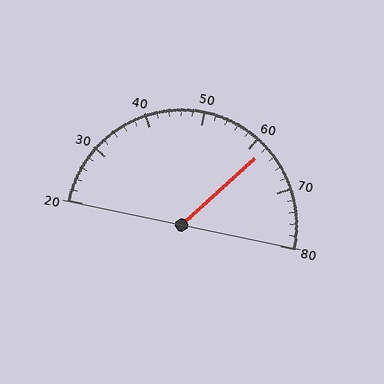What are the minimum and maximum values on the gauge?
The gauge ranges from 20 to 80.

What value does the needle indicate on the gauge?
The needle indicates approximately 62.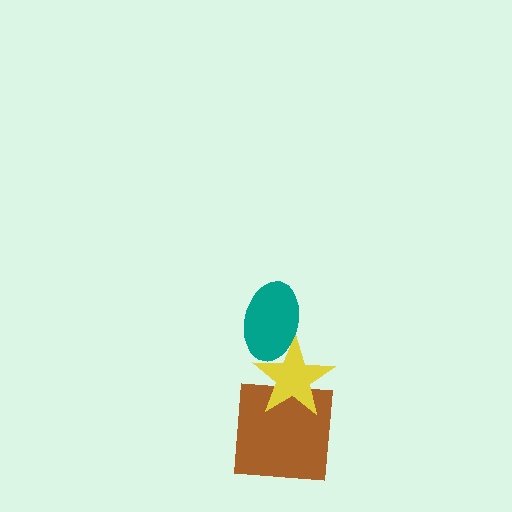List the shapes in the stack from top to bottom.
From top to bottom: the teal ellipse, the yellow star, the brown square.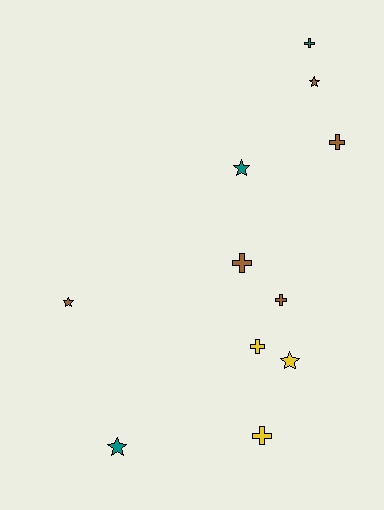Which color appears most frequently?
Brown, with 5 objects.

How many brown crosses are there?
There are 3 brown crosses.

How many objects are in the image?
There are 11 objects.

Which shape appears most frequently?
Cross, with 6 objects.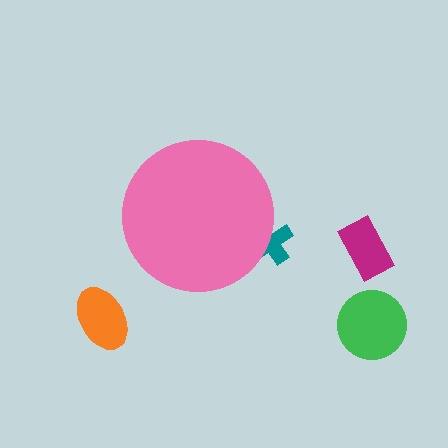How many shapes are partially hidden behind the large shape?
1 shape is partially hidden.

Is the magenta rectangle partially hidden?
No, the magenta rectangle is fully visible.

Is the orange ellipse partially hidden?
No, the orange ellipse is fully visible.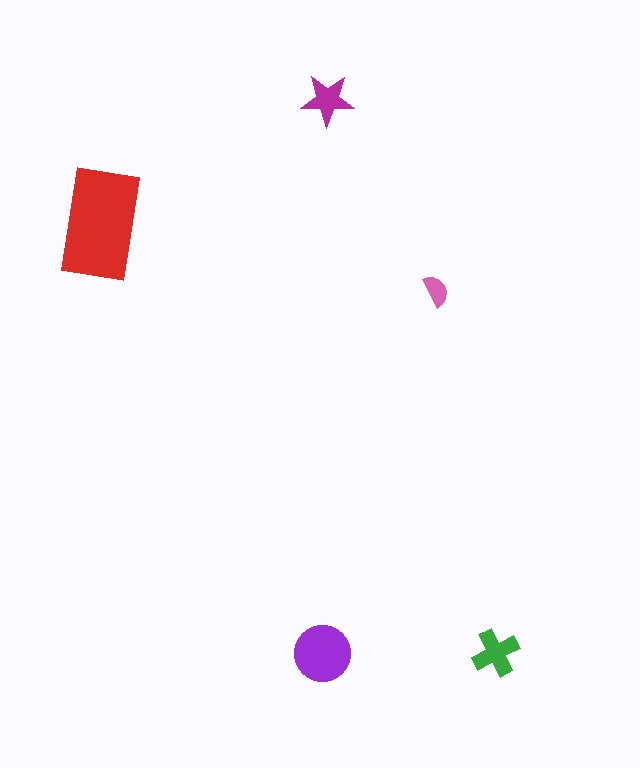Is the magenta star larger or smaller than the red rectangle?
Smaller.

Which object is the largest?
The red rectangle.